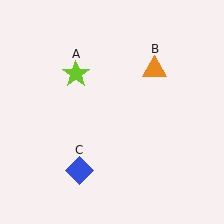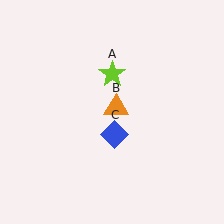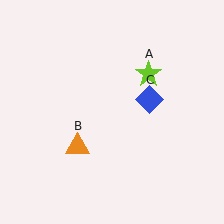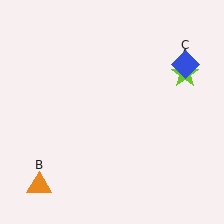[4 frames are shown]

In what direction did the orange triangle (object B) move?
The orange triangle (object B) moved down and to the left.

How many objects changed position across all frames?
3 objects changed position: lime star (object A), orange triangle (object B), blue diamond (object C).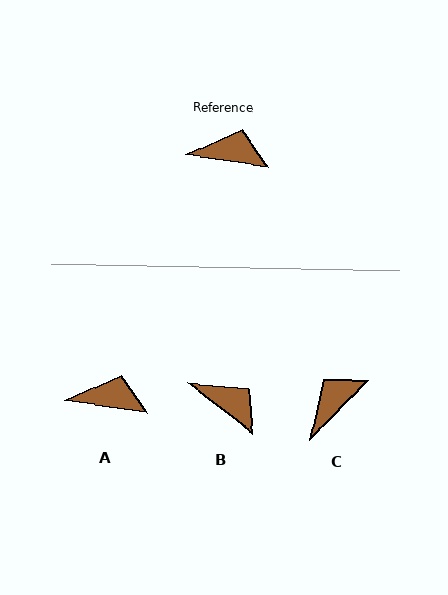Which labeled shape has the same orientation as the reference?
A.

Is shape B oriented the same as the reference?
No, it is off by about 30 degrees.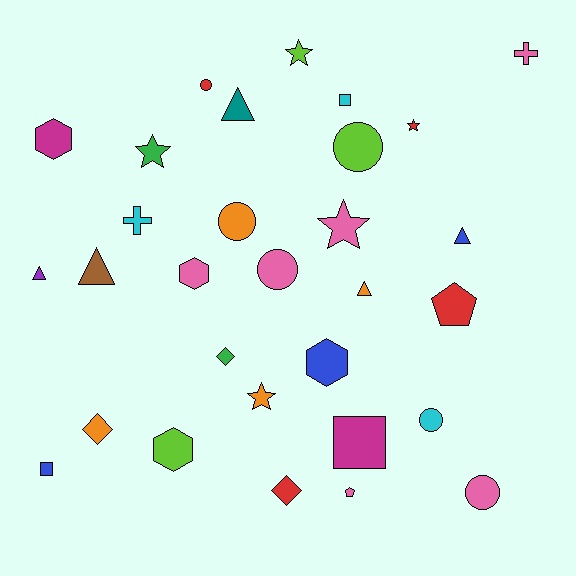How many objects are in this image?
There are 30 objects.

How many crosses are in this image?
There are 2 crosses.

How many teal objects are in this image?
There is 1 teal object.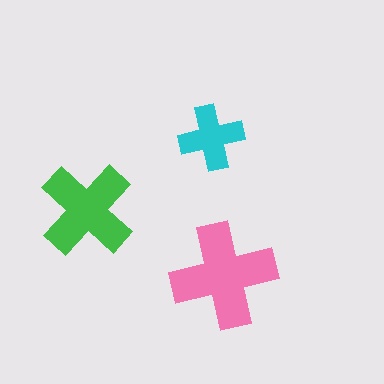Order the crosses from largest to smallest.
the pink one, the green one, the cyan one.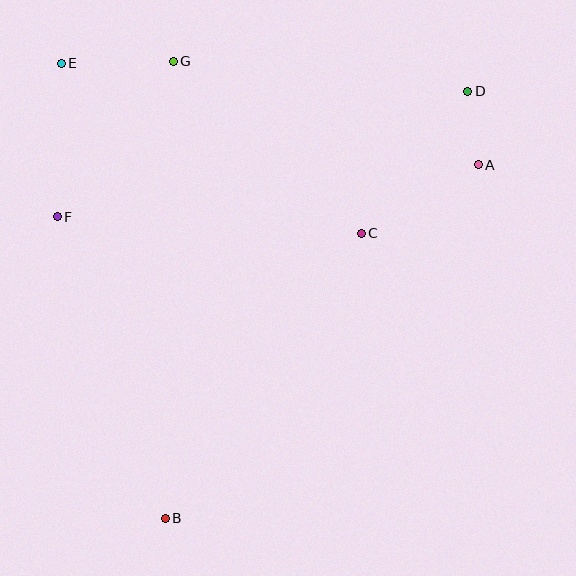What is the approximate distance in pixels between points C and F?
The distance between C and F is approximately 304 pixels.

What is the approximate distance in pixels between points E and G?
The distance between E and G is approximately 112 pixels.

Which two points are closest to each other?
Points A and D are closest to each other.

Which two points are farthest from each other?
Points B and D are farthest from each other.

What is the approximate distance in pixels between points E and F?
The distance between E and F is approximately 154 pixels.